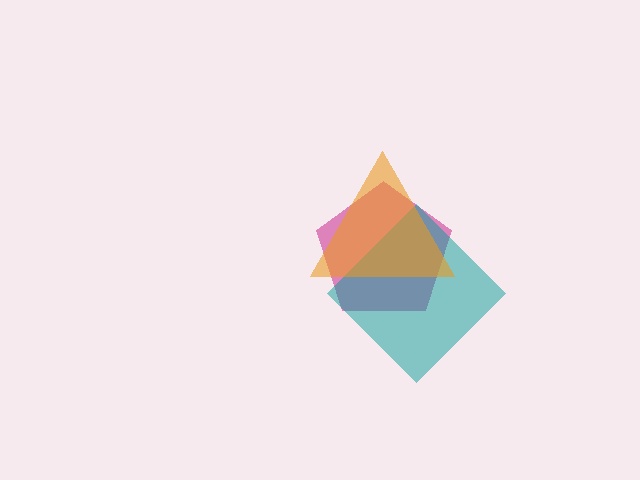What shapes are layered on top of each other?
The layered shapes are: a magenta pentagon, a teal diamond, an orange triangle.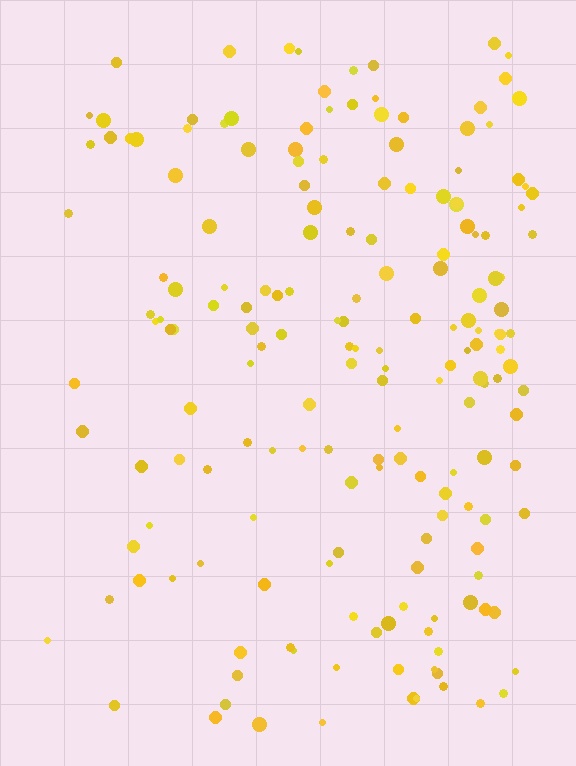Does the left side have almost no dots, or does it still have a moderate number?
Still a moderate number, just noticeably fewer than the right.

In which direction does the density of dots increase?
From left to right, with the right side densest.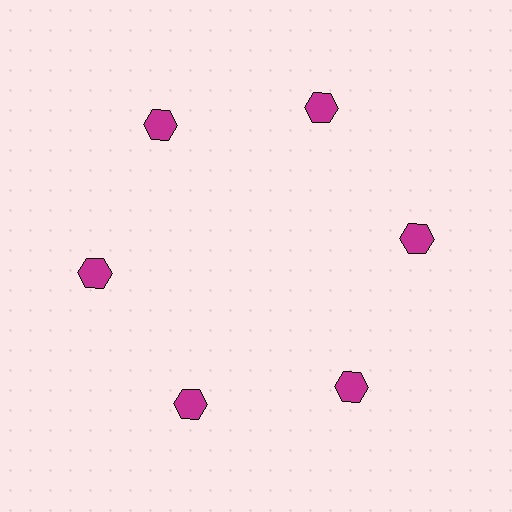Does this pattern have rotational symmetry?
Yes, this pattern has 6-fold rotational symmetry. It looks the same after rotating 60 degrees around the center.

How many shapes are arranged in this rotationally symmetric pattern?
There are 6 shapes, arranged in 6 groups of 1.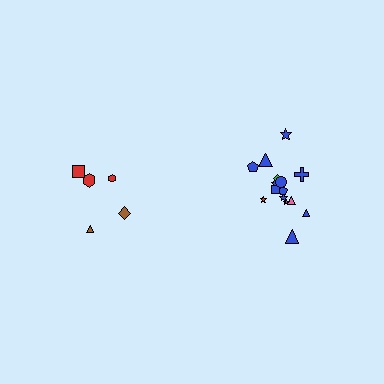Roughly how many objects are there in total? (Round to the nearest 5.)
Roughly 20 objects in total.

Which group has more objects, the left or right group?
The right group.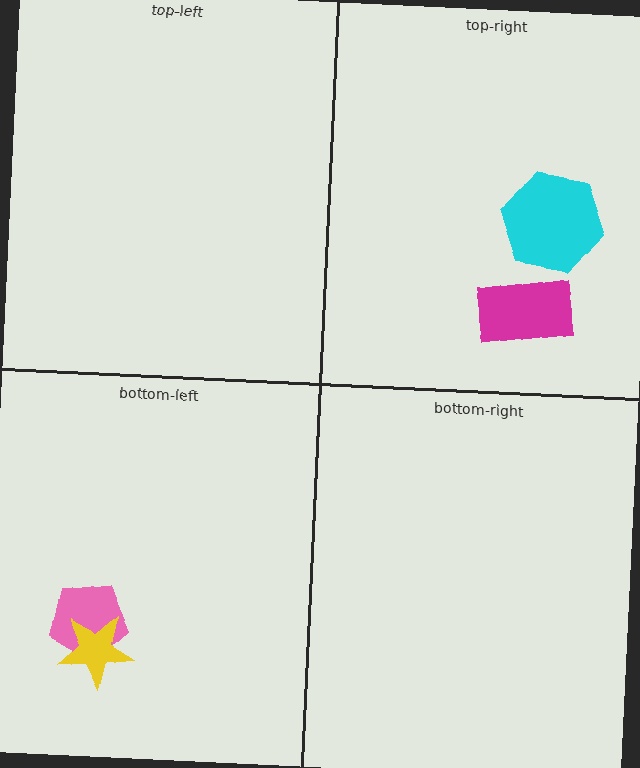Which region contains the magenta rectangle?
The top-right region.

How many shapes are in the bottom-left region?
2.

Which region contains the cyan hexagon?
The top-right region.